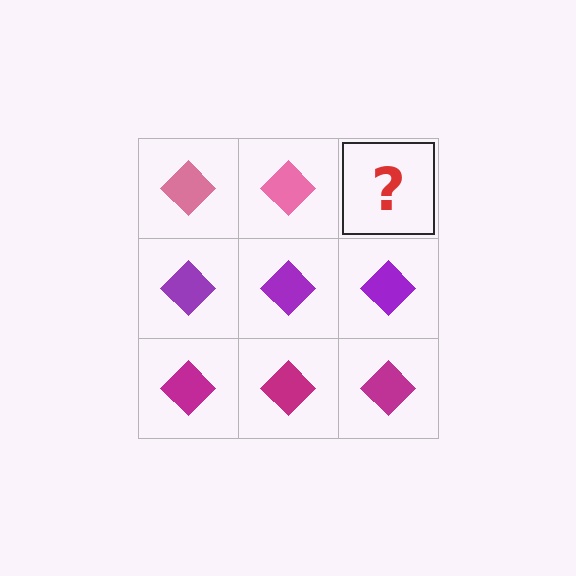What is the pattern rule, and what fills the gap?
The rule is that each row has a consistent color. The gap should be filled with a pink diamond.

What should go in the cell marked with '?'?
The missing cell should contain a pink diamond.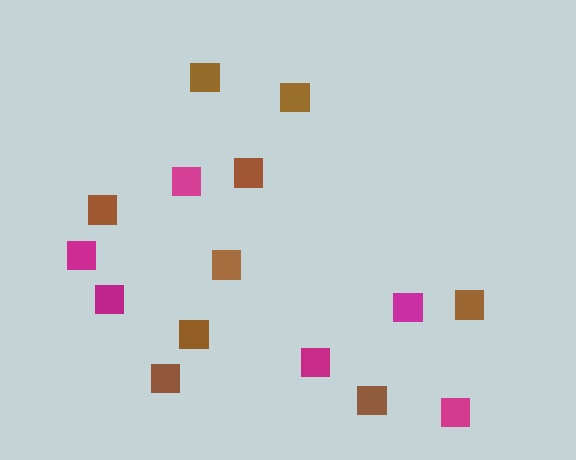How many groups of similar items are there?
There are 2 groups: one group of magenta squares (6) and one group of brown squares (9).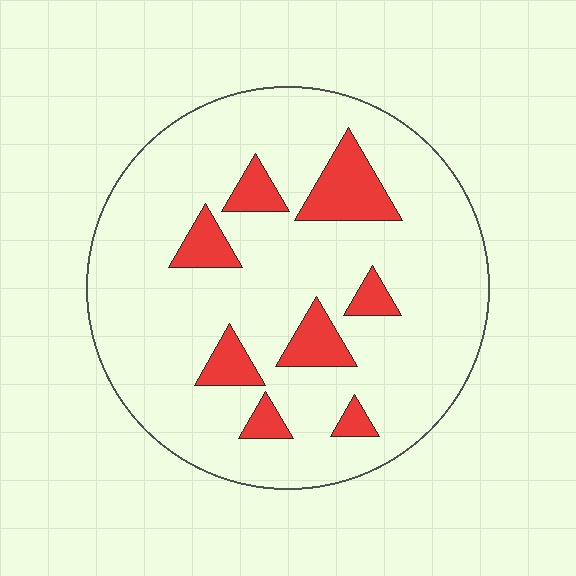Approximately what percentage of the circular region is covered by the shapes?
Approximately 15%.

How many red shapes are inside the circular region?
8.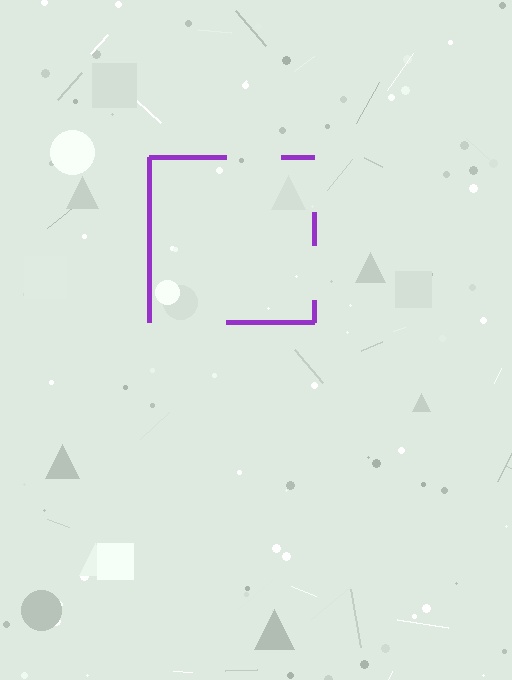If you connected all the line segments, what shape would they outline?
They would outline a square.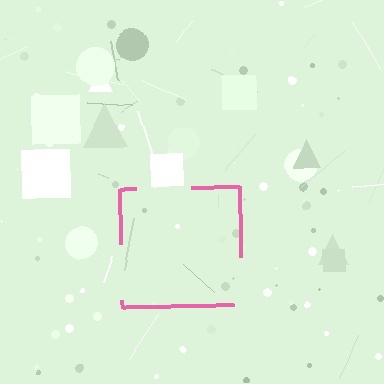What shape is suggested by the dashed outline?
The dashed outline suggests a square.